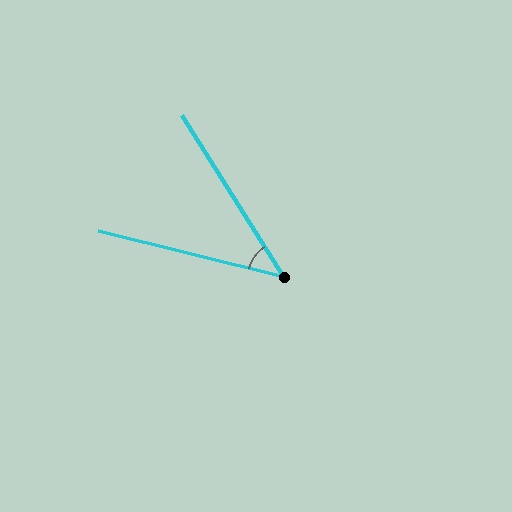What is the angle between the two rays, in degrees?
Approximately 44 degrees.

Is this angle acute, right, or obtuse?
It is acute.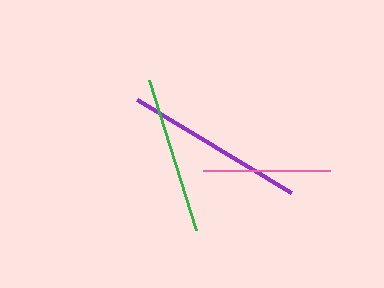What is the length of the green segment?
The green segment is approximately 156 pixels long.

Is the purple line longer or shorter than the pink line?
The purple line is longer than the pink line.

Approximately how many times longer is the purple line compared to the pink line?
The purple line is approximately 1.4 times the length of the pink line.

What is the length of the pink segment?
The pink segment is approximately 127 pixels long.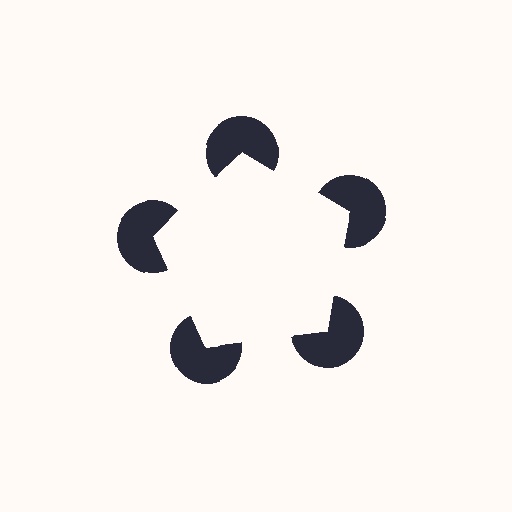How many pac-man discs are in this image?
There are 5 — one at each vertex of the illusory pentagon.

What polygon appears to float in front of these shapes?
An illusory pentagon — its edges are inferred from the aligned wedge cuts in the pac-man discs, not physically drawn.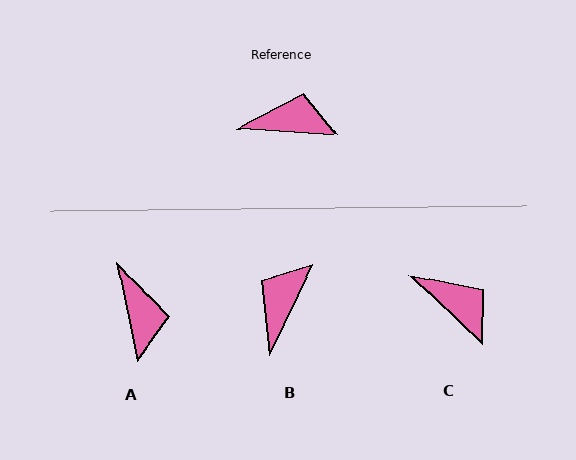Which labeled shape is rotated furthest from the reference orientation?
A, about 75 degrees away.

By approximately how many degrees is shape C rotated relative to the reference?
Approximately 40 degrees clockwise.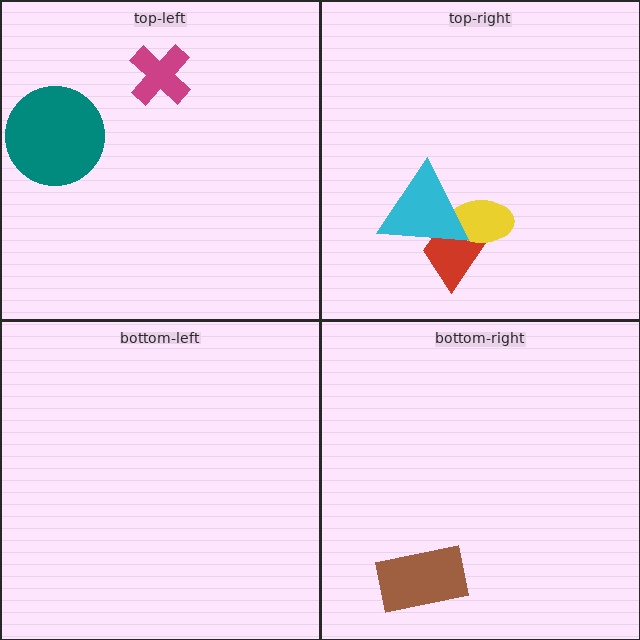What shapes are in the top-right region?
The red trapezoid, the yellow ellipse, the cyan triangle.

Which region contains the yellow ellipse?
The top-right region.